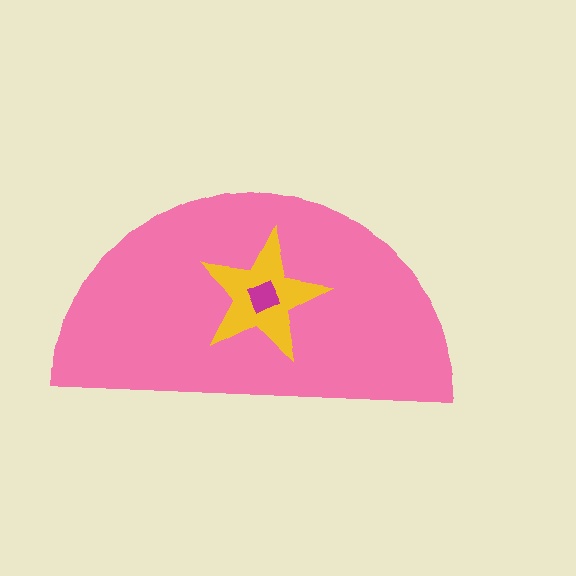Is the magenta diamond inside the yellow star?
Yes.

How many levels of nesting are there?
3.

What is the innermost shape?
The magenta diamond.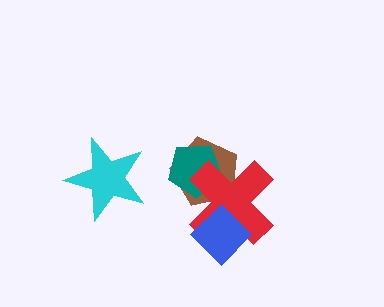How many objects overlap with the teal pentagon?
2 objects overlap with the teal pentagon.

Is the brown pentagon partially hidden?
Yes, it is partially covered by another shape.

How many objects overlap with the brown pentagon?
2 objects overlap with the brown pentagon.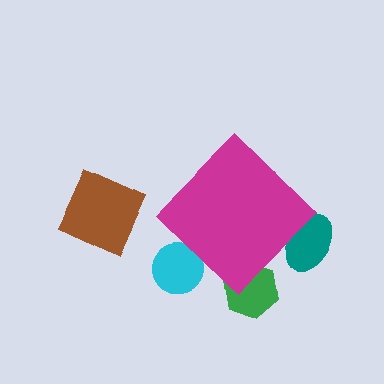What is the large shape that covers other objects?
A magenta diamond.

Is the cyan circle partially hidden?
Yes, the cyan circle is partially hidden behind the magenta diamond.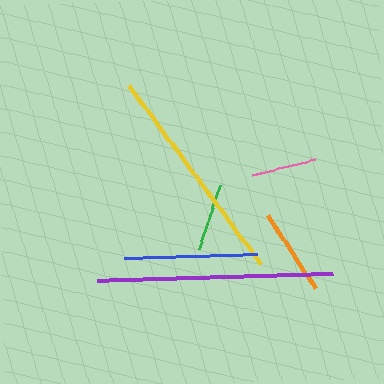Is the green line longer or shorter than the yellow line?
The yellow line is longer than the green line.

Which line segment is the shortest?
The pink line is the shortest at approximately 66 pixels.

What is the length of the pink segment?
The pink segment is approximately 66 pixels long.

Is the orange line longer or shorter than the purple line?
The purple line is longer than the orange line.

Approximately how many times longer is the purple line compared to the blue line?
The purple line is approximately 1.8 times the length of the blue line.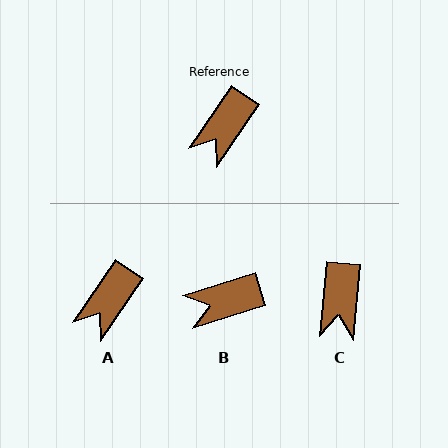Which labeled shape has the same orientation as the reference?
A.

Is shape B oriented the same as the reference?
No, it is off by about 38 degrees.